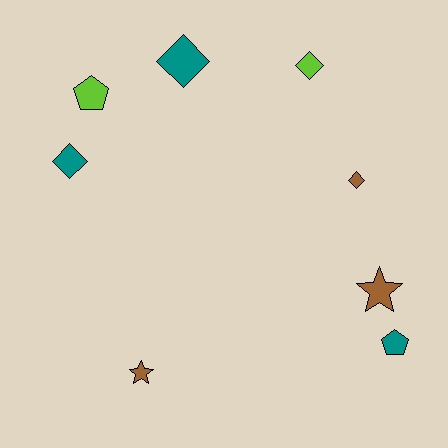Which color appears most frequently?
Teal, with 3 objects.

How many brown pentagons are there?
There are no brown pentagons.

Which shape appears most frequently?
Diamond, with 4 objects.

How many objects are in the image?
There are 8 objects.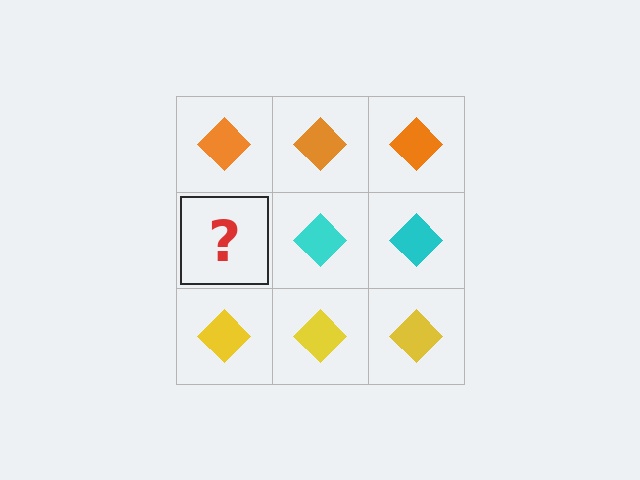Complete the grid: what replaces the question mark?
The question mark should be replaced with a cyan diamond.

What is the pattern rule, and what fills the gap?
The rule is that each row has a consistent color. The gap should be filled with a cyan diamond.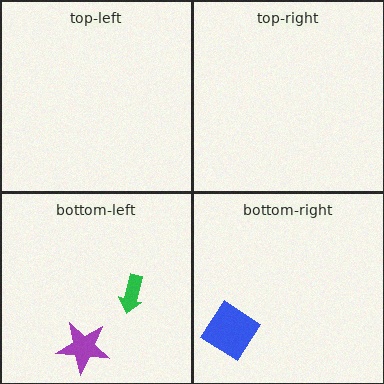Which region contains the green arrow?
The bottom-left region.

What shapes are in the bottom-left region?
The purple star, the green arrow.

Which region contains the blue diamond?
The bottom-right region.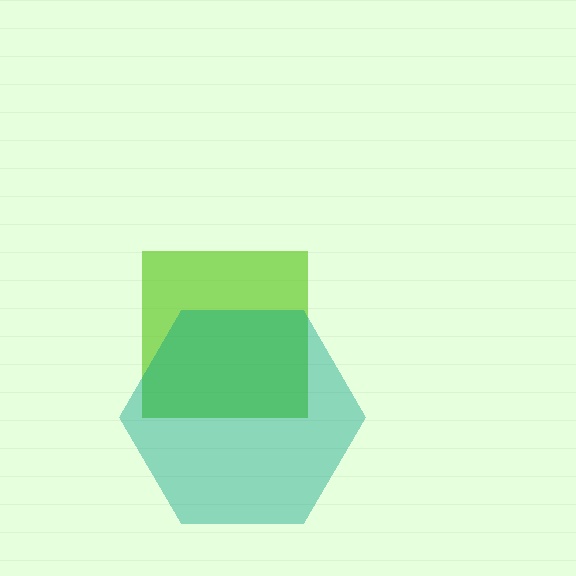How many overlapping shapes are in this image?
There are 2 overlapping shapes in the image.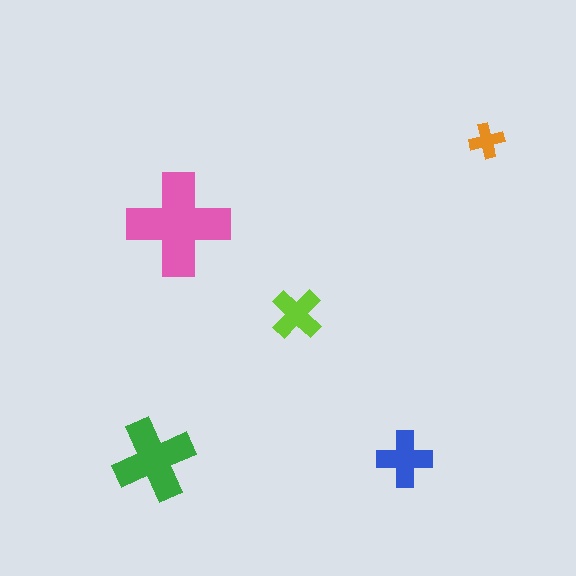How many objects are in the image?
There are 5 objects in the image.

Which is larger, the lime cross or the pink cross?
The pink one.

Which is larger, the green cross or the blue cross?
The green one.